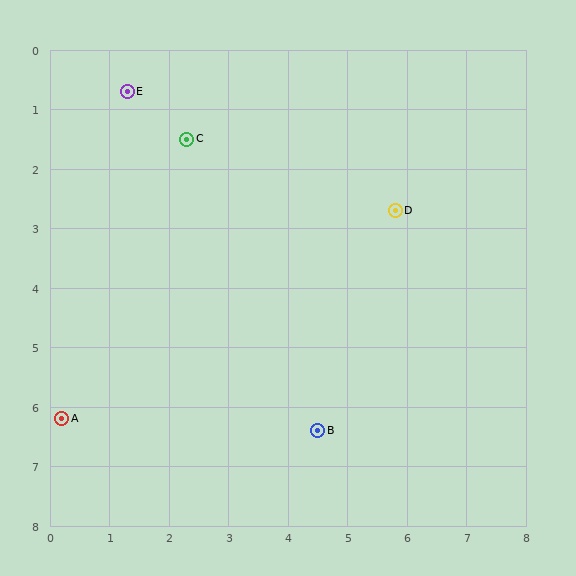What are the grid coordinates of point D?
Point D is at approximately (5.8, 2.7).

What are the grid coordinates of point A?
Point A is at approximately (0.2, 6.2).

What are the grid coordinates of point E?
Point E is at approximately (1.3, 0.7).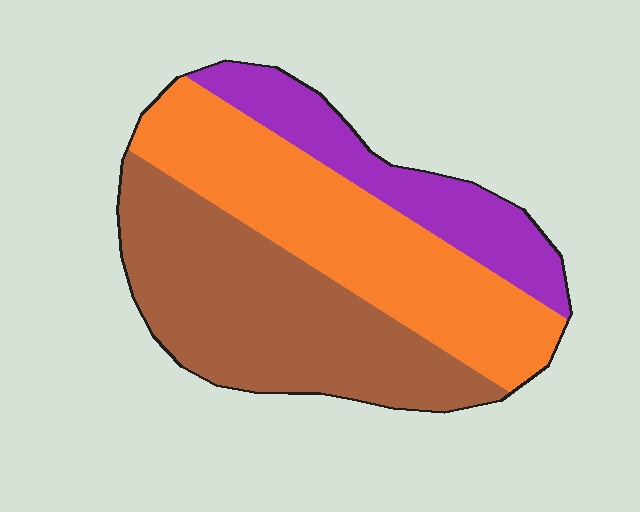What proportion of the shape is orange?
Orange takes up about two fifths (2/5) of the shape.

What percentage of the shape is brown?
Brown covers around 40% of the shape.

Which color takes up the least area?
Purple, at roughly 20%.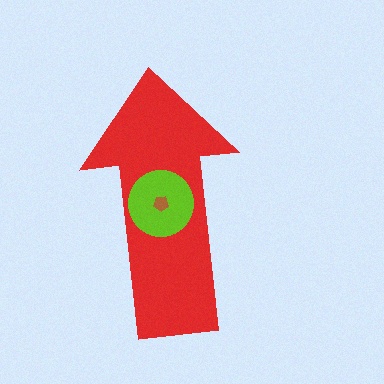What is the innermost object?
The brown pentagon.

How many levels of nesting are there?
3.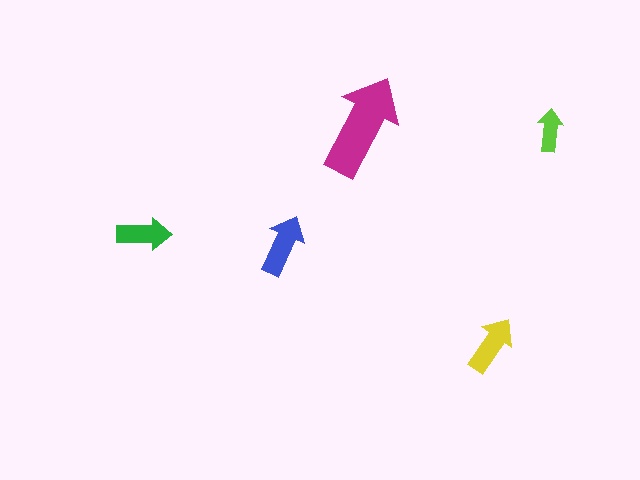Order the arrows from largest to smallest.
the magenta one, the blue one, the yellow one, the green one, the lime one.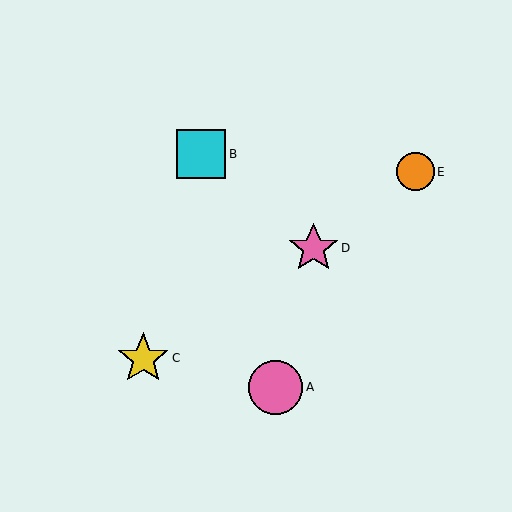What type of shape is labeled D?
Shape D is a pink star.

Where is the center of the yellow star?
The center of the yellow star is at (143, 358).